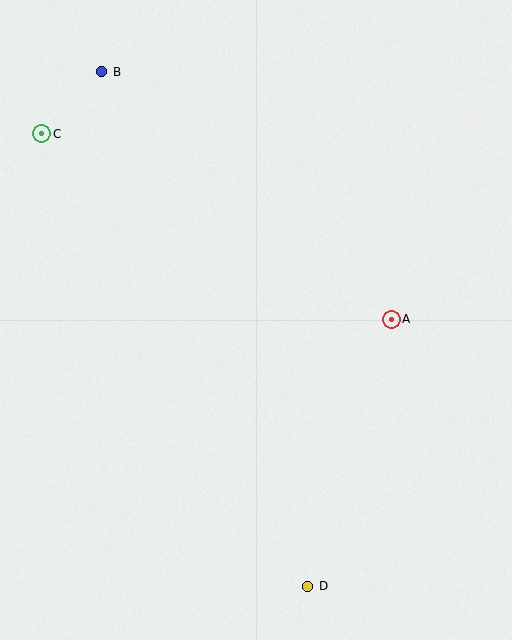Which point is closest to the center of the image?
Point A at (391, 319) is closest to the center.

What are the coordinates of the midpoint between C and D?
The midpoint between C and D is at (175, 360).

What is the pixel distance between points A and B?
The distance between A and B is 381 pixels.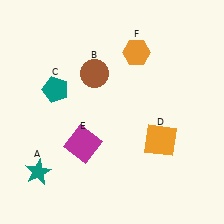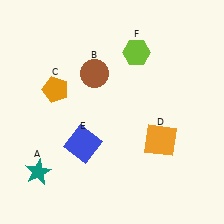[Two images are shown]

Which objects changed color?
C changed from teal to orange. E changed from magenta to blue. F changed from orange to lime.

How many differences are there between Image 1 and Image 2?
There are 3 differences between the two images.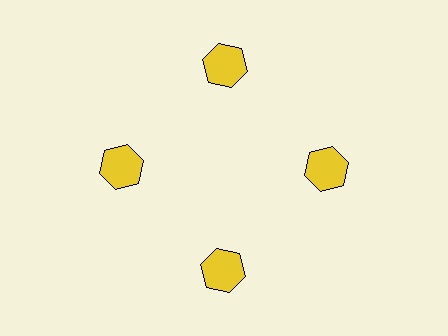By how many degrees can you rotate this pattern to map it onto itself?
The pattern maps onto itself every 90 degrees of rotation.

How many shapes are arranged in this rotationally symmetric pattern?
There are 4 shapes, arranged in 4 groups of 1.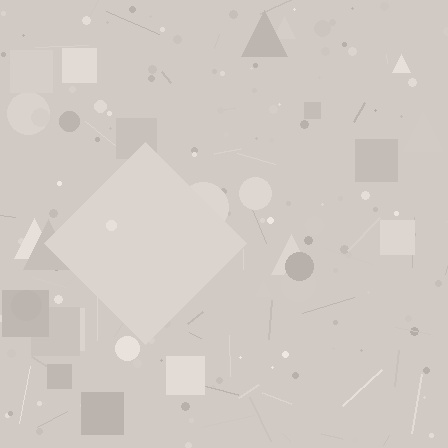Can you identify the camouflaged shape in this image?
The camouflaged shape is a diamond.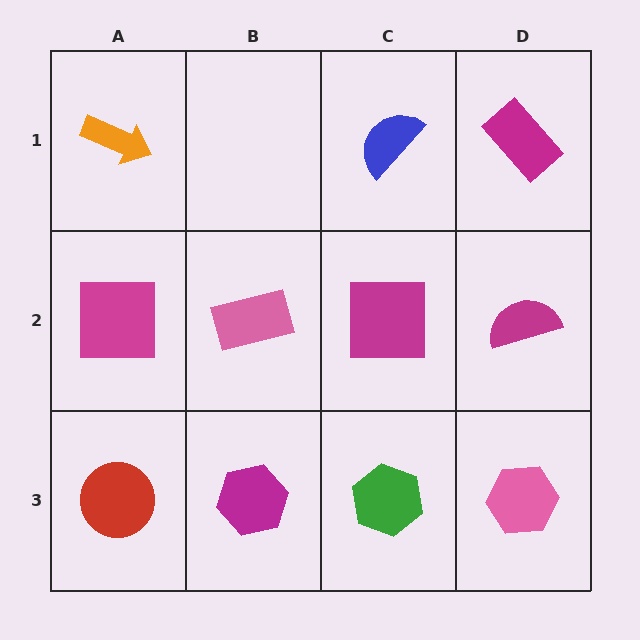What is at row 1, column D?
A magenta rectangle.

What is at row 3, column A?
A red circle.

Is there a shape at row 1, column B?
No, that cell is empty.